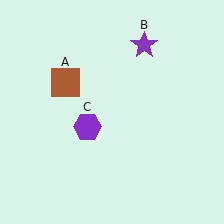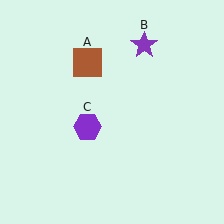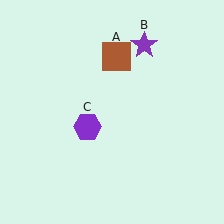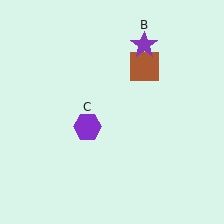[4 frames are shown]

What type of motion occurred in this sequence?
The brown square (object A) rotated clockwise around the center of the scene.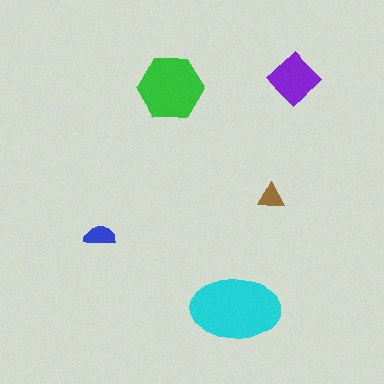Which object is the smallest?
The brown triangle.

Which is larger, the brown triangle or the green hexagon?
The green hexagon.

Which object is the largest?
The cyan ellipse.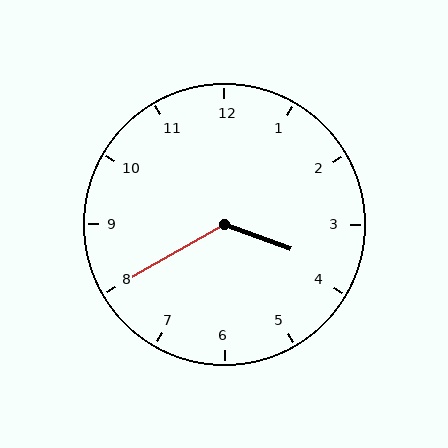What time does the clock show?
3:40.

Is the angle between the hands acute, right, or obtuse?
It is obtuse.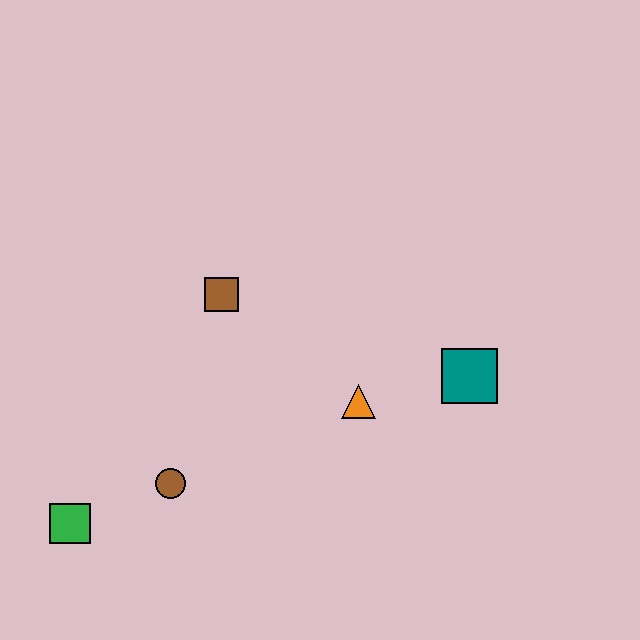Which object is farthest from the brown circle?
The teal square is farthest from the brown circle.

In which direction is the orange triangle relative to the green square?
The orange triangle is to the right of the green square.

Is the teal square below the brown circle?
No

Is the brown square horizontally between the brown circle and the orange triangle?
Yes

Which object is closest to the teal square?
The orange triangle is closest to the teal square.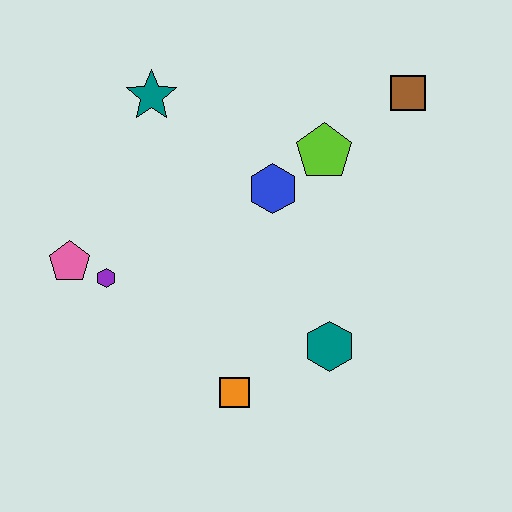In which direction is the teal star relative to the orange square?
The teal star is above the orange square.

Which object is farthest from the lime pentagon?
The pink pentagon is farthest from the lime pentagon.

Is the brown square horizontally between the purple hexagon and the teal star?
No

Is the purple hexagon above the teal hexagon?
Yes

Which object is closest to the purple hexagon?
The pink pentagon is closest to the purple hexagon.